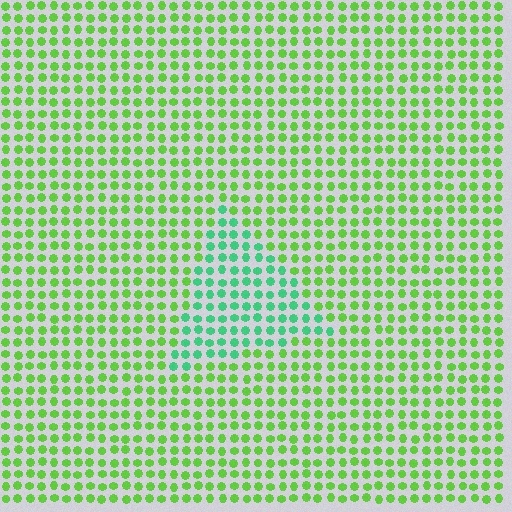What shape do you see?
I see a triangle.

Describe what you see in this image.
The image is filled with small lime elements in a uniform arrangement. A triangle-shaped region is visible where the elements are tinted to a slightly different hue, forming a subtle color boundary.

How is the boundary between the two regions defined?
The boundary is defined purely by a slight shift in hue (about 42 degrees). Spacing, size, and orientation are identical on both sides.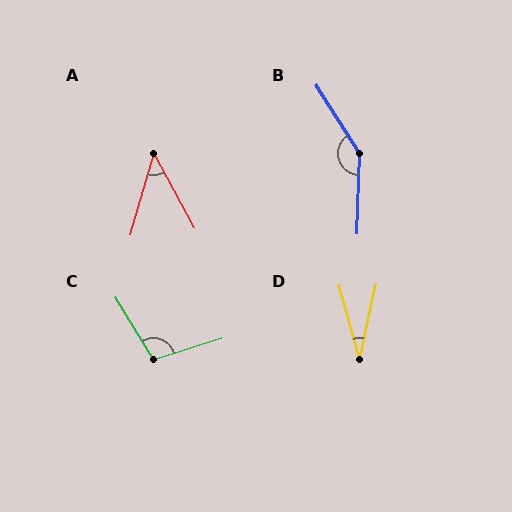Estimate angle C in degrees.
Approximately 104 degrees.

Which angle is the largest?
B, at approximately 145 degrees.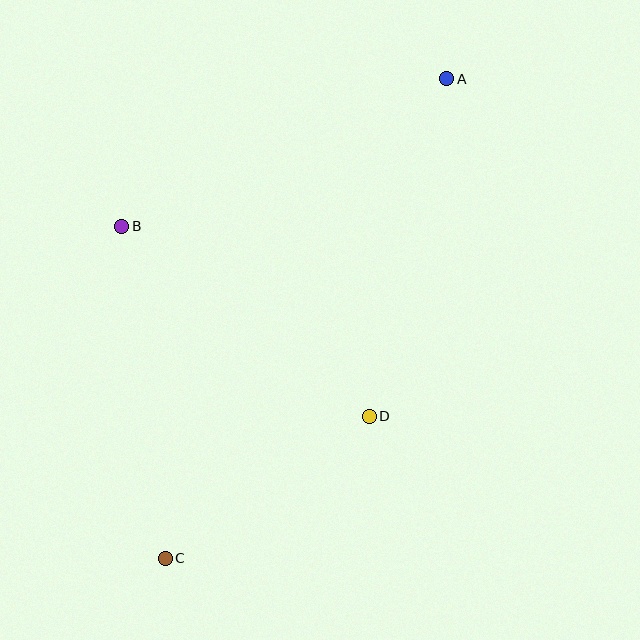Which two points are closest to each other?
Points C and D are closest to each other.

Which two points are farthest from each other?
Points A and C are farthest from each other.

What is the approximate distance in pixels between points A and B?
The distance between A and B is approximately 357 pixels.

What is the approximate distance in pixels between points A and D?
The distance between A and D is approximately 346 pixels.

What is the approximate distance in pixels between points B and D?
The distance between B and D is approximately 312 pixels.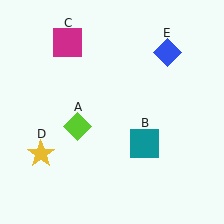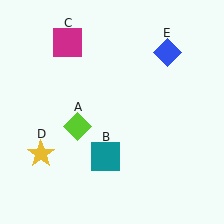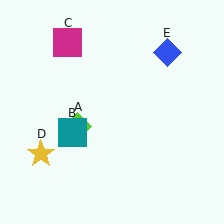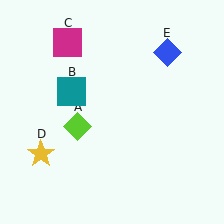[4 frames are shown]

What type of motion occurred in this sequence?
The teal square (object B) rotated clockwise around the center of the scene.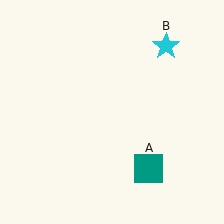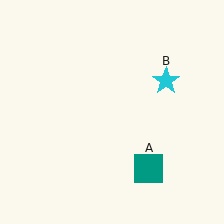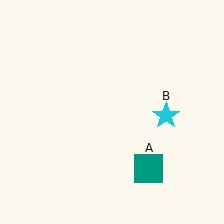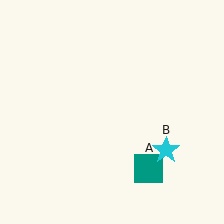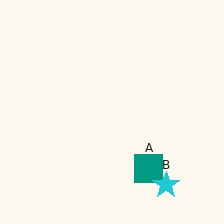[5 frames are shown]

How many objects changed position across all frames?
1 object changed position: cyan star (object B).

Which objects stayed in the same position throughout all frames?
Teal square (object A) remained stationary.